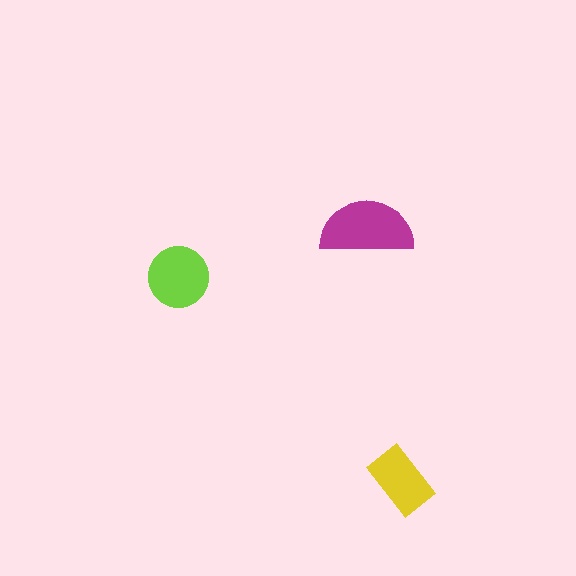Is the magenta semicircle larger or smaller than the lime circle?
Larger.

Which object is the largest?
The magenta semicircle.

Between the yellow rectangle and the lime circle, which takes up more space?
The lime circle.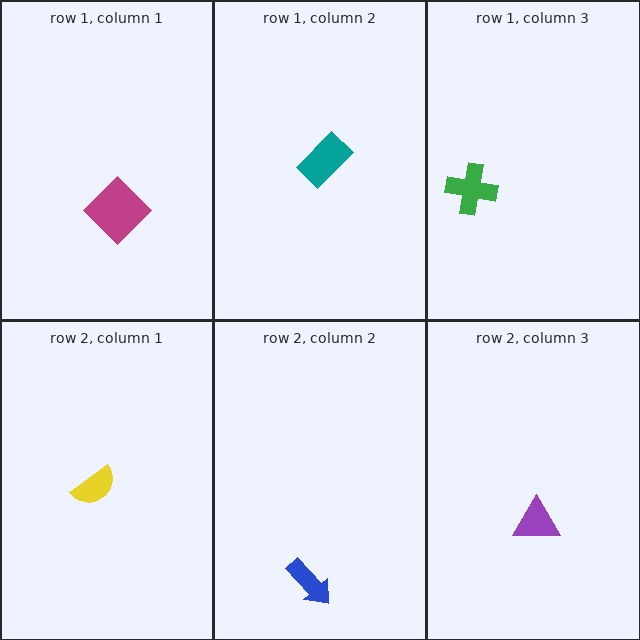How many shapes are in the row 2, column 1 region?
1.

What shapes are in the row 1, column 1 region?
The magenta diamond.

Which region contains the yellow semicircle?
The row 2, column 1 region.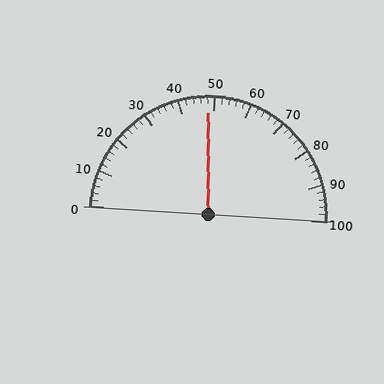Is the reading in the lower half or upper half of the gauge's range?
The reading is in the lower half of the range (0 to 100).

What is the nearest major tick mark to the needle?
The nearest major tick mark is 50.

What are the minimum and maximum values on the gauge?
The gauge ranges from 0 to 100.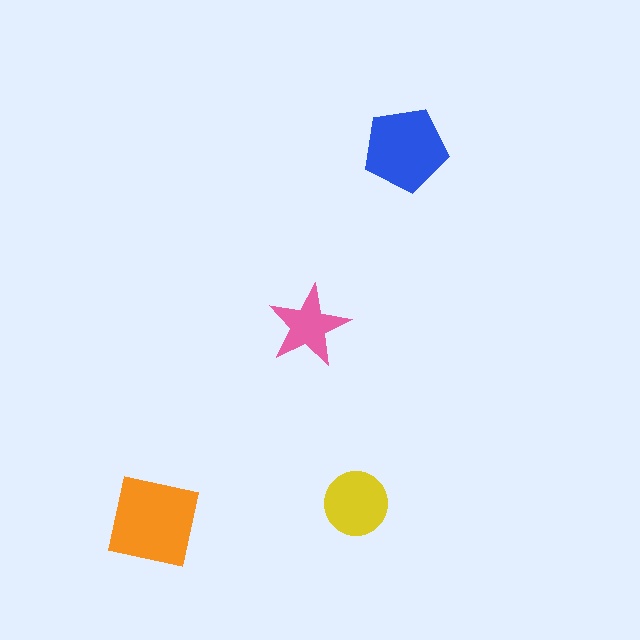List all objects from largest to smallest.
The orange square, the blue pentagon, the yellow circle, the pink star.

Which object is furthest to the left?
The orange square is leftmost.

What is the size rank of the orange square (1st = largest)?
1st.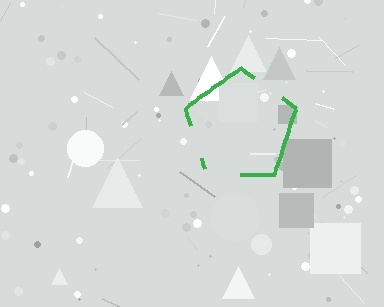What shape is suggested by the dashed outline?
The dashed outline suggests a pentagon.